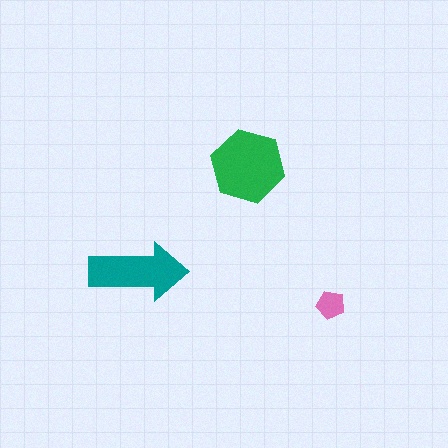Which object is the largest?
The green hexagon.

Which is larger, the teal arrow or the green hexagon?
The green hexagon.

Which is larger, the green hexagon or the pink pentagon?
The green hexagon.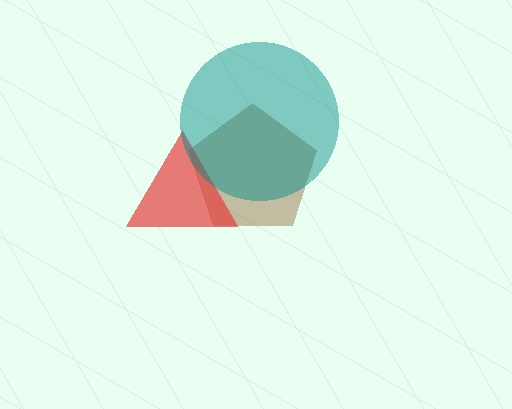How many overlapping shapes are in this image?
There are 3 overlapping shapes in the image.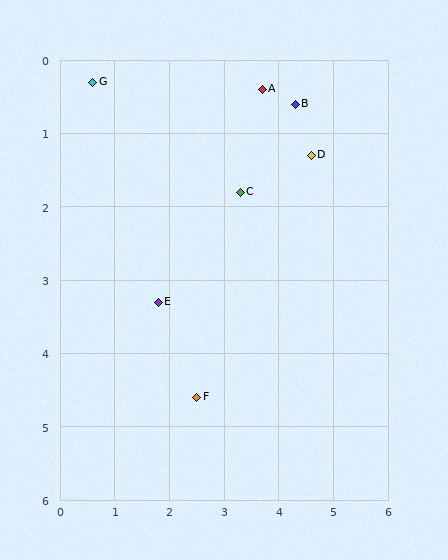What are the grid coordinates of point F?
Point F is at approximately (2.5, 4.6).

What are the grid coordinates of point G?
Point G is at approximately (0.6, 0.3).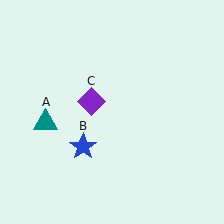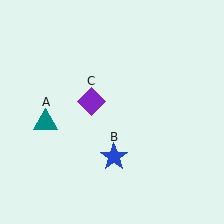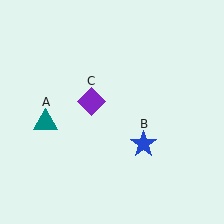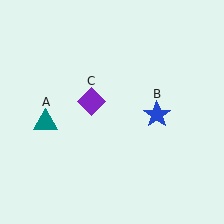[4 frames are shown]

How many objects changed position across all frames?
1 object changed position: blue star (object B).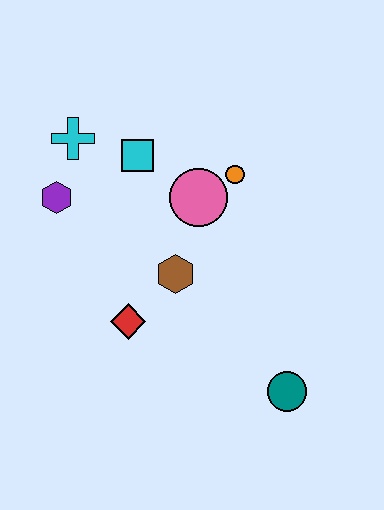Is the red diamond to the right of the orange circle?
No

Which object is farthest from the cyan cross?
The teal circle is farthest from the cyan cross.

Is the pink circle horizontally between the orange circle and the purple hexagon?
Yes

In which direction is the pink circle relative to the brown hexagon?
The pink circle is above the brown hexagon.